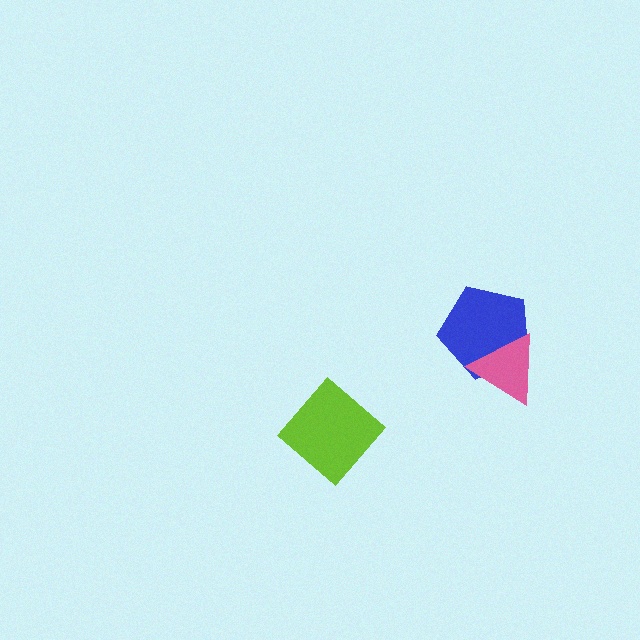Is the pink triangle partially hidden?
No, no other shape covers it.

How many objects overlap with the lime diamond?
0 objects overlap with the lime diamond.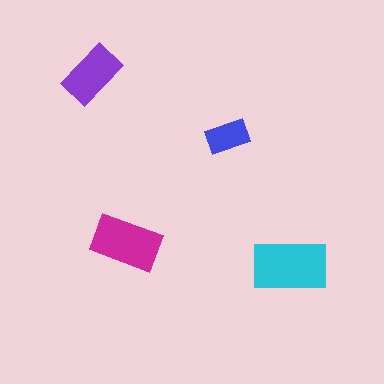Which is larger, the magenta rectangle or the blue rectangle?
The magenta one.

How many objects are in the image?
There are 4 objects in the image.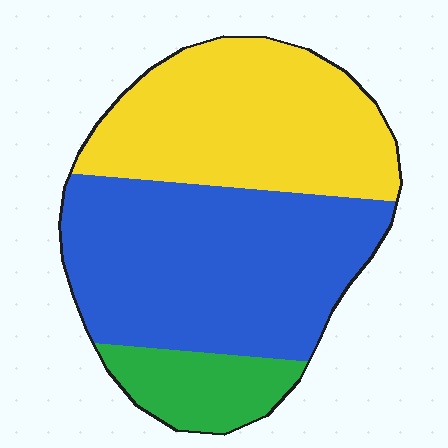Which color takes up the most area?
Blue, at roughly 50%.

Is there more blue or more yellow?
Blue.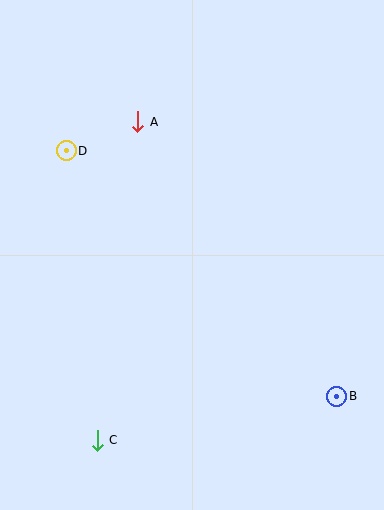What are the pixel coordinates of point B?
Point B is at (337, 396).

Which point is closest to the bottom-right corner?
Point B is closest to the bottom-right corner.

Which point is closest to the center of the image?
Point A at (138, 122) is closest to the center.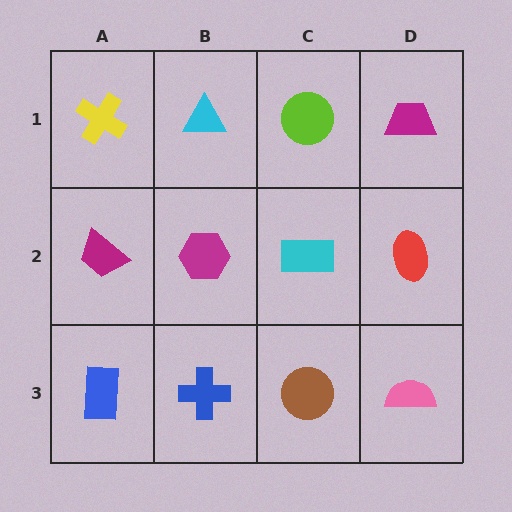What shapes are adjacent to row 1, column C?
A cyan rectangle (row 2, column C), a cyan triangle (row 1, column B), a magenta trapezoid (row 1, column D).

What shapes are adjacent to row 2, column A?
A yellow cross (row 1, column A), a blue rectangle (row 3, column A), a magenta hexagon (row 2, column B).